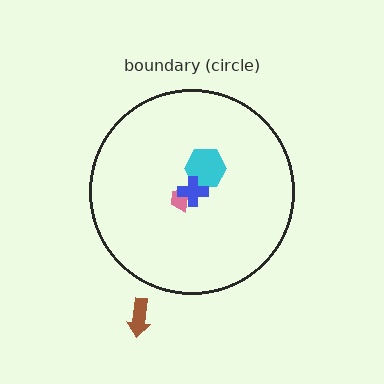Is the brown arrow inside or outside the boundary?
Outside.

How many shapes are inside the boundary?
3 inside, 1 outside.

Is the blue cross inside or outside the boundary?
Inside.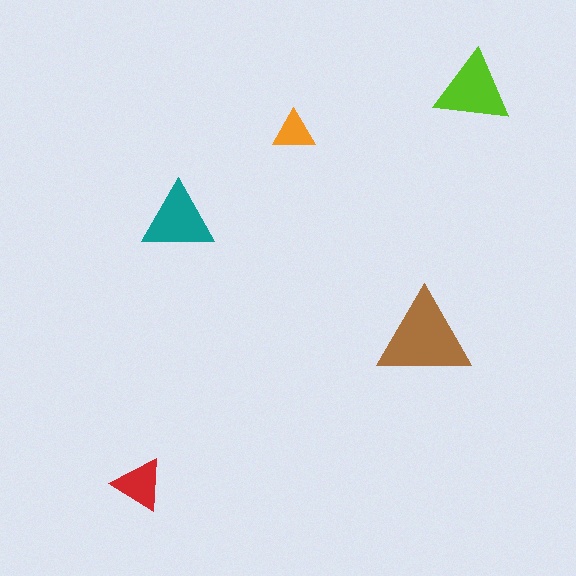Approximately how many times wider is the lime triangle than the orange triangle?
About 2 times wider.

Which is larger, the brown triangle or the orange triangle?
The brown one.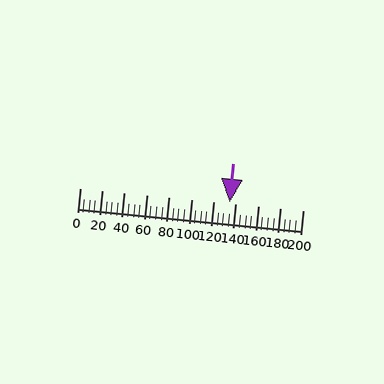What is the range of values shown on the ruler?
The ruler shows values from 0 to 200.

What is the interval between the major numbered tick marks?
The major tick marks are spaced 20 units apart.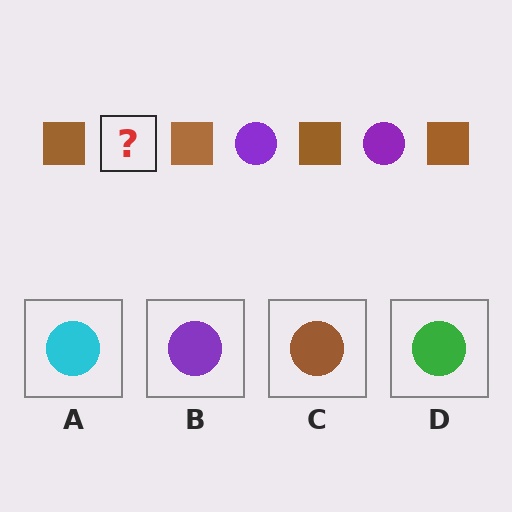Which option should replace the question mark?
Option B.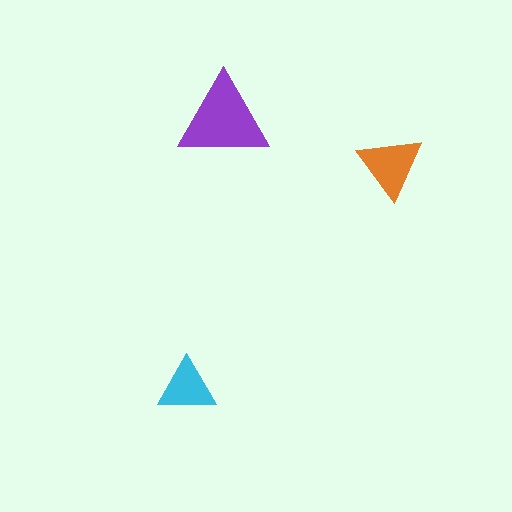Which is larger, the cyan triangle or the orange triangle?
The orange one.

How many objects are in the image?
There are 3 objects in the image.